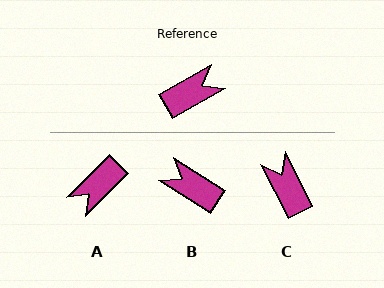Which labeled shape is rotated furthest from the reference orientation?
A, about 165 degrees away.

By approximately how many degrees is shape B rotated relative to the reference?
Approximately 117 degrees counter-clockwise.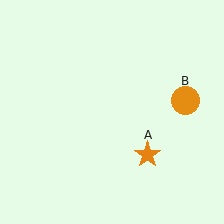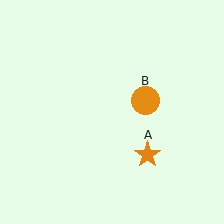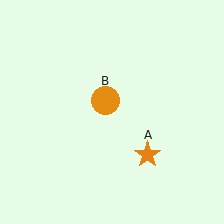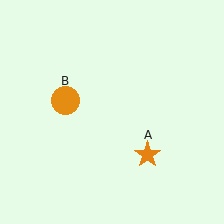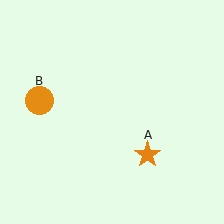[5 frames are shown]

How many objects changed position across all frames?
1 object changed position: orange circle (object B).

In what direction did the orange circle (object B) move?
The orange circle (object B) moved left.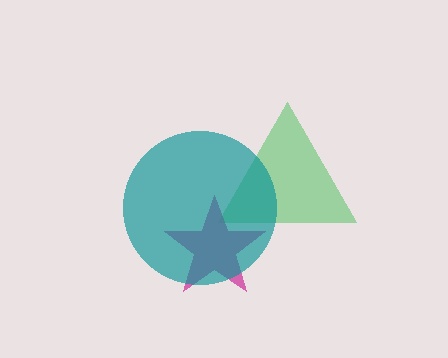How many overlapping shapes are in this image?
There are 3 overlapping shapes in the image.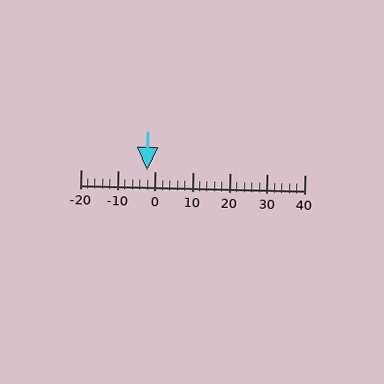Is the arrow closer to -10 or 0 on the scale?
The arrow is closer to 0.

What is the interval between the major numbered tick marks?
The major tick marks are spaced 10 units apart.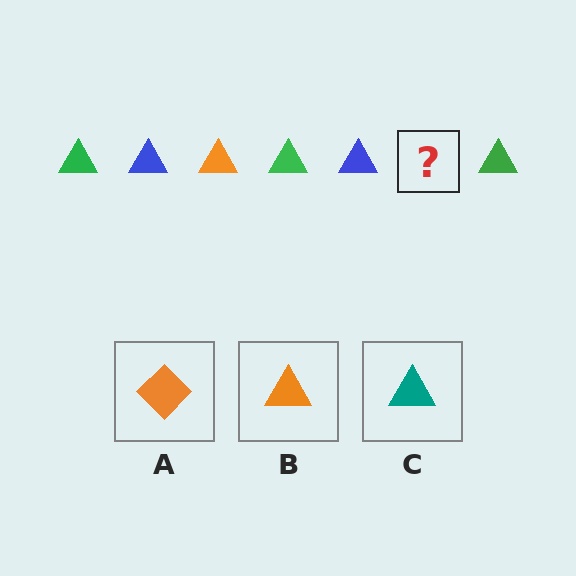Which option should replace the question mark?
Option B.